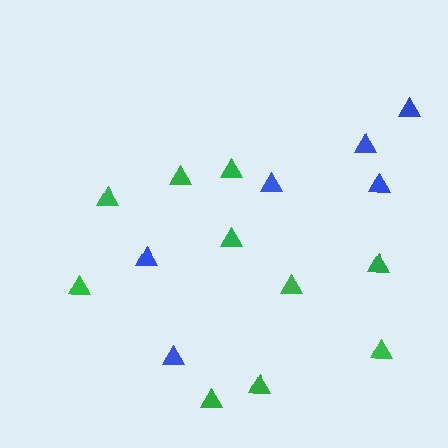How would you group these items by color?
There are 2 groups: one group of blue triangles (6) and one group of green triangles (10).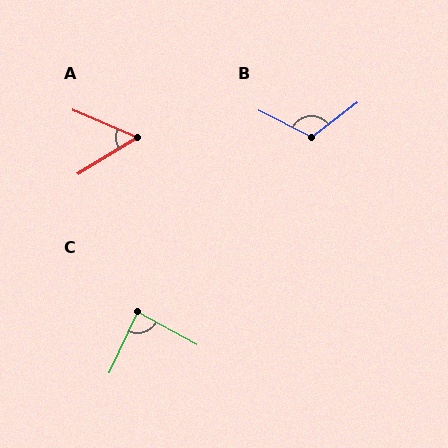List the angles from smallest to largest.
A (54°), C (86°), B (116°).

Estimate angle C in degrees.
Approximately 86 degrees.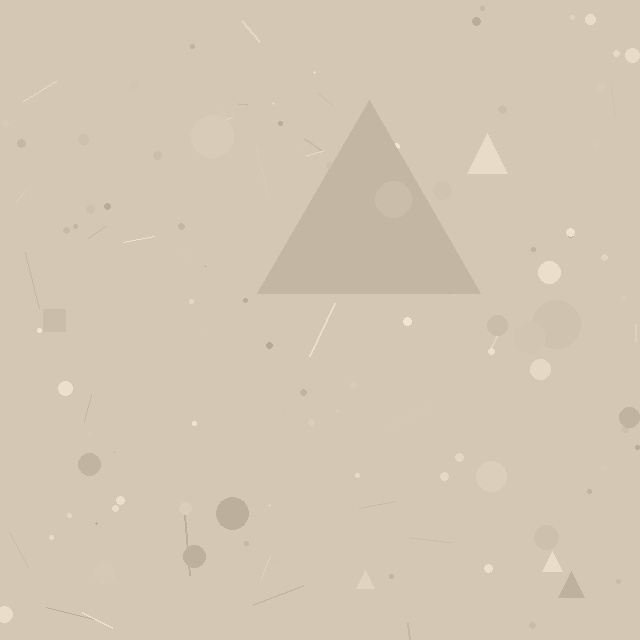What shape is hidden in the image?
A triangle is hidden in the image.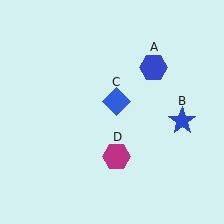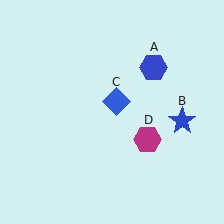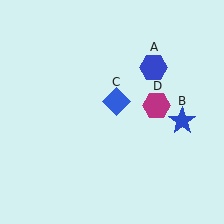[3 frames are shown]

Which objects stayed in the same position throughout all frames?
Blue hexagon (object A) and blue star (object B) and blue diamond (object C) remained stationary.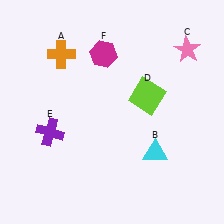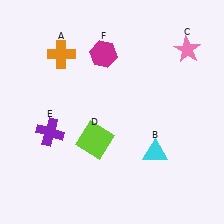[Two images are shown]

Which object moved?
The lime square (D) moved left.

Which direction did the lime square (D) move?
The lime square (D) moved left.